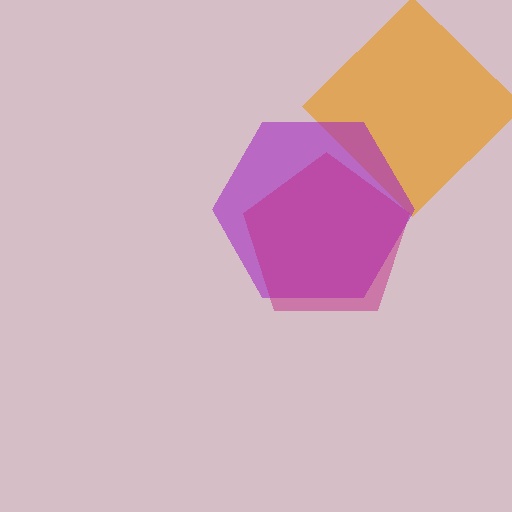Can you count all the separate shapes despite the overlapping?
Yes, there are 3 separate shapes.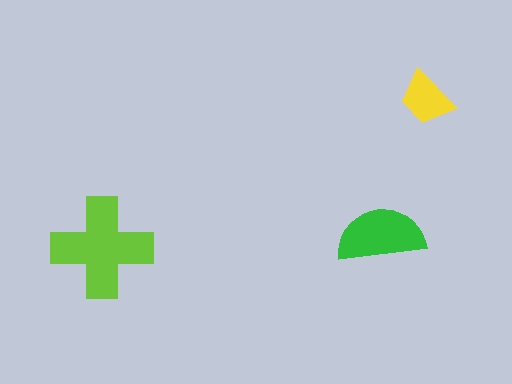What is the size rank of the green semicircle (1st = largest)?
2nd.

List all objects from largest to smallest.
The lime cross, the green semicircle, the yellow trapezoid.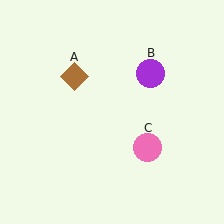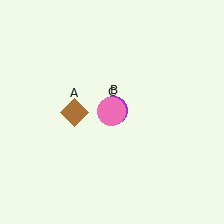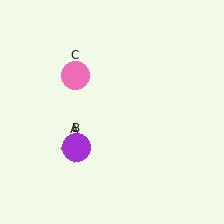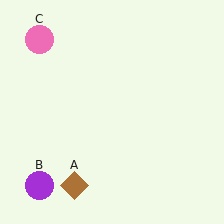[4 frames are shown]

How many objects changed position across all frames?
3 objects changed position: brown diamond (object A), purple circle (object B), pink circle (object C).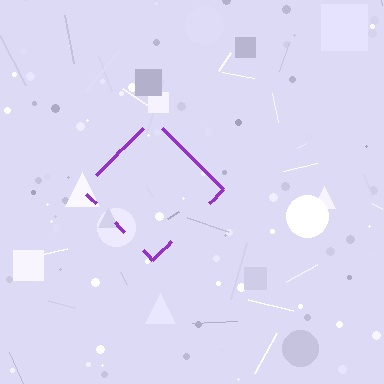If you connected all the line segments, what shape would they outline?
They would outline a diamond.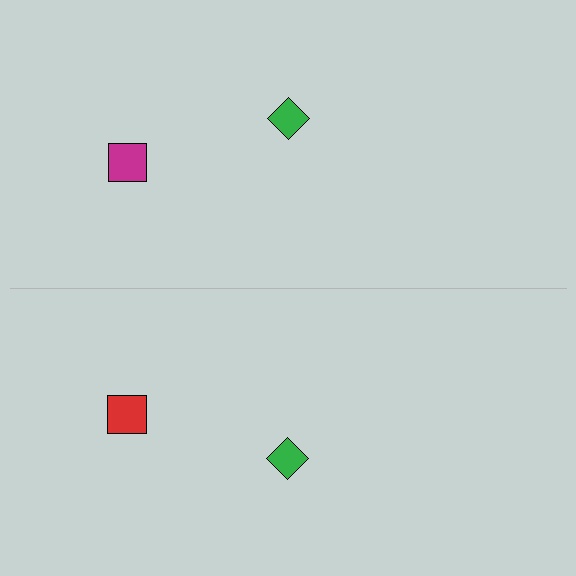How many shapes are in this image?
There are 4 shapes in this image.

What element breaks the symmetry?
The red square on the bottom side breaks the symmetry — its mirror counterpart is magenta.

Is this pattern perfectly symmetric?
No, the pattern is not perfectly symmetric. The red square on the bottom side breaks the symmetry — its mirror counterpart is magenta.